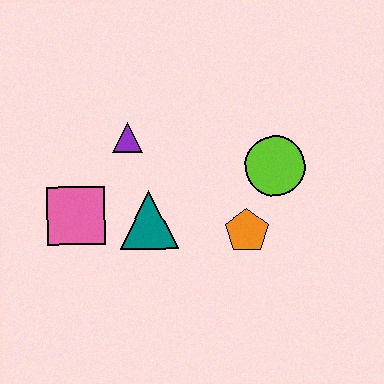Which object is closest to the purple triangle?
The teal triangle is closest to the purple triangle.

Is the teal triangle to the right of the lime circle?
No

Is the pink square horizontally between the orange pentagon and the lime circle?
No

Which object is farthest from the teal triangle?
The lime circle is farthest from the teal triangle.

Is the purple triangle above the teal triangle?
Yes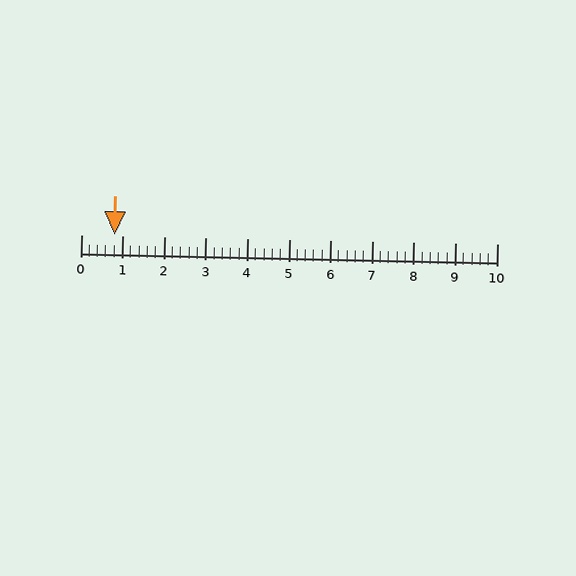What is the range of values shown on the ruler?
The ruler shows values from 0 to 10.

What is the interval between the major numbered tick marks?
The major tick marks are spaced 1 units apart.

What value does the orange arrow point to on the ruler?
The orange arrow points to approximately 0.8.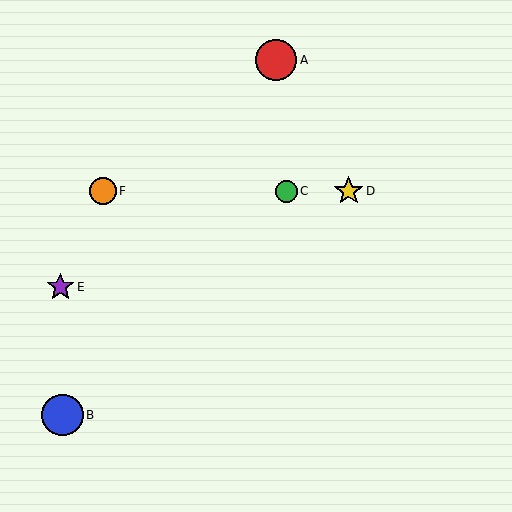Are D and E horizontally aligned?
No, D is at y≈191 and E is at y≈287.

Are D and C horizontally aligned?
Yes, both are at y≈191.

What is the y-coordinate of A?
Object A is at y≈60.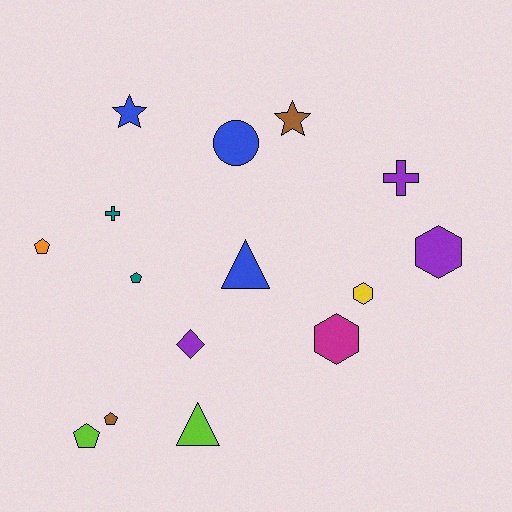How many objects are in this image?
There are 15 objects.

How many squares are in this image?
There are no squares.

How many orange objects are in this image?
There is 1 orange object.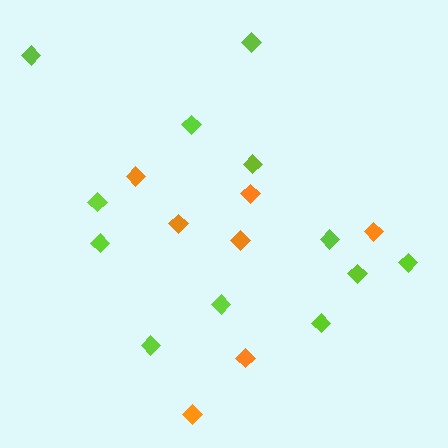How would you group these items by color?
There are 2 groups: one group of lime diamonds (12) and one group of orange diamonds (7).